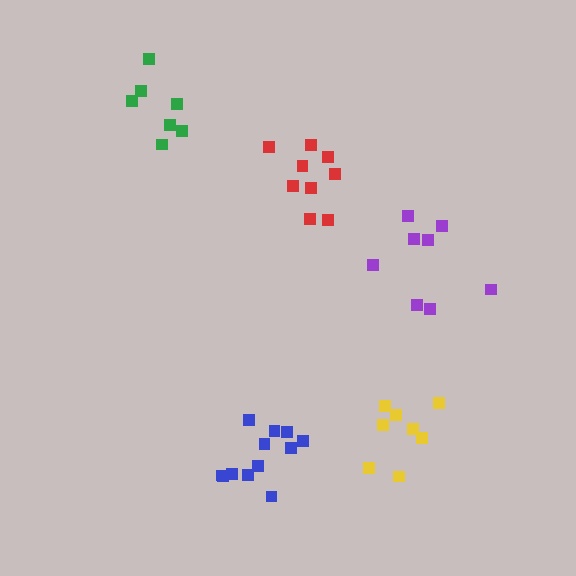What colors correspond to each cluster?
The clusters are colored: blue, purple, green, yellow, red.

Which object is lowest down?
The blue cluster is bottommost.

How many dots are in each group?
Group 1: 12 dots, Group 2: 8 dots, Group 3: 7 dots, Group 4: 8 dots, Group 5: 9 dots (44 total).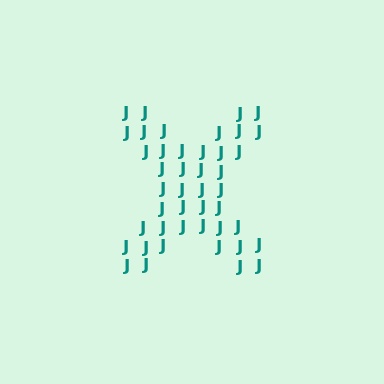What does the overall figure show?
The overall figure shows the letter X.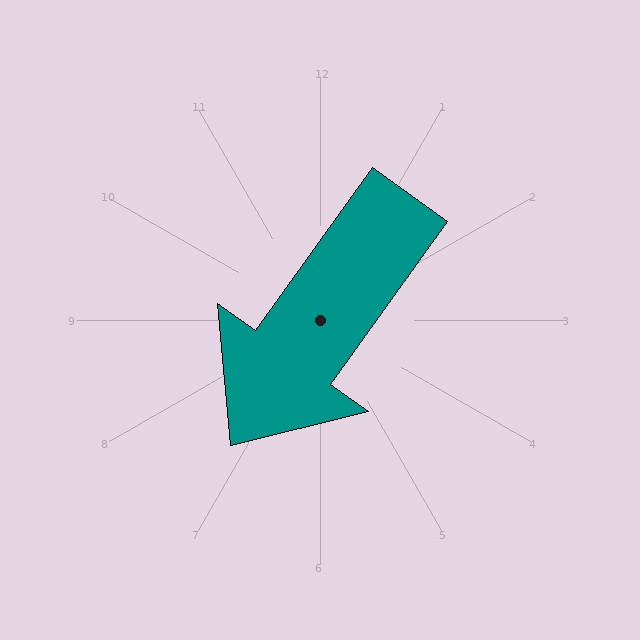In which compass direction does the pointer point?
Southwest.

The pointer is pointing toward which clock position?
Roughly 7 o'clock.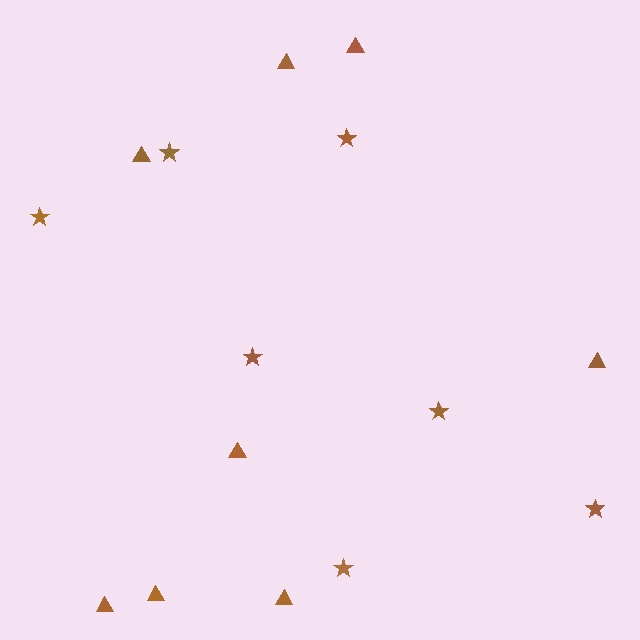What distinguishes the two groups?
There are 2 groups: one group of triangles (8) and one group of stars (7).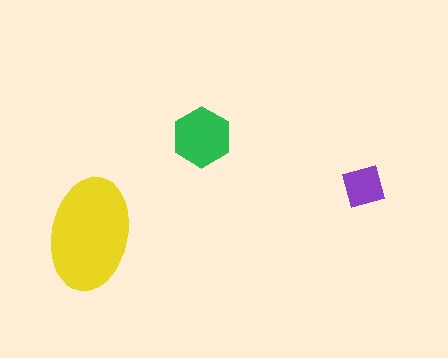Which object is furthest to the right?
The purple diamond is rightmost.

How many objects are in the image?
There are 3 objects in the image.